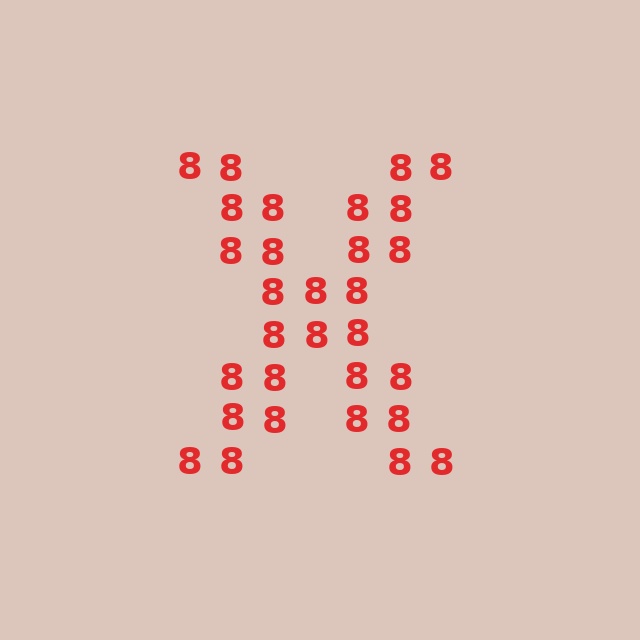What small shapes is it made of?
It is made of small digit 8's.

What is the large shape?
The large shape is the letter X.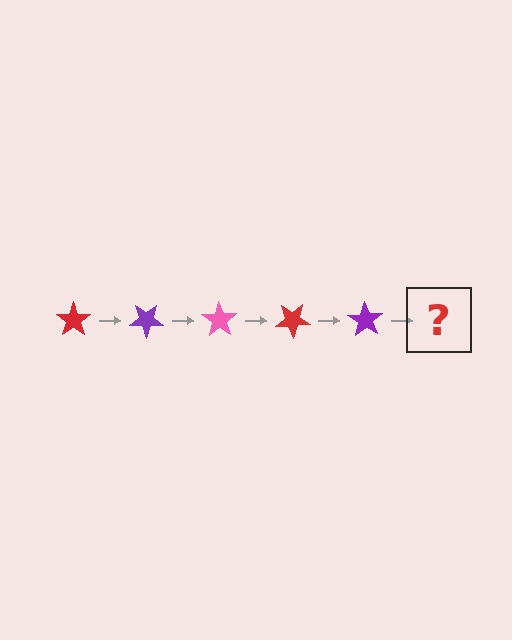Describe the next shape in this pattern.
It should be a pink star, rotated 175 degrees from the start.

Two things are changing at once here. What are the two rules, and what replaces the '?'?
The two rules are that it rotates 35 degrees each step and the color cycles through red, purple, and pink. The '?' should be a pink star, rotated 175 degrees from the start.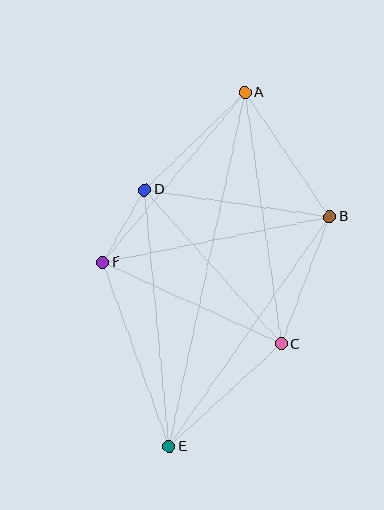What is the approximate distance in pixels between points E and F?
The distance between E and F is approximately 196 pixels.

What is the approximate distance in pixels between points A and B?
The distance between A and B is approximately 150 pixels.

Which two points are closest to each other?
Points D and F are closest to each other.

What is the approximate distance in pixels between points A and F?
The distance between A and F is approximately 221 pixels.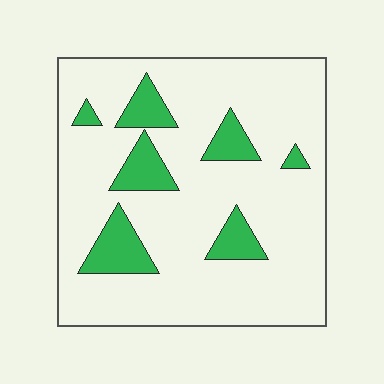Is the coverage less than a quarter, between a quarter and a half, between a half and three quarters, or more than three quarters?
Less than a quarter.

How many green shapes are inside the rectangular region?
7.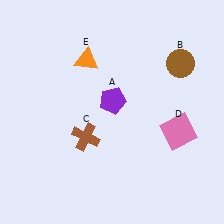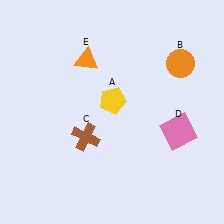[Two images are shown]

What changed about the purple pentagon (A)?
In Image 1, A is purple. In Image 2, it changed to yellow.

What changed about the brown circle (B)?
In Image 1, B is brown. In Image 2, it changed to orange.